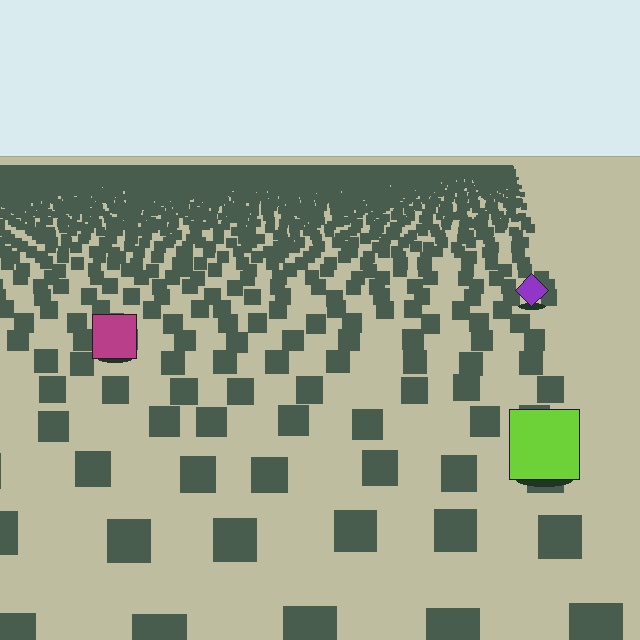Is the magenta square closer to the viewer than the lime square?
No. The lime square is closer — you can tell from the texture gradient: the ground texture is coarser near it.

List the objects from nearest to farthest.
From nearest to farthest: the lime square, the magenta square, the purple diamond.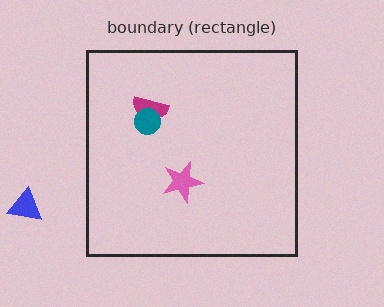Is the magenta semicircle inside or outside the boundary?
Inside.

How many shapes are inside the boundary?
3 inside, 1 outside.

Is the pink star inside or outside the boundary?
Inside.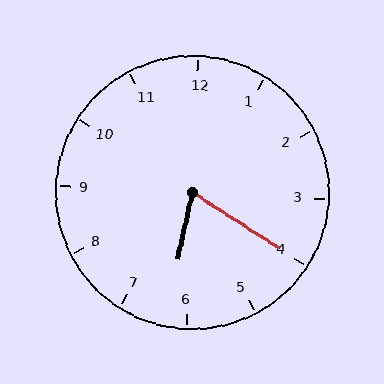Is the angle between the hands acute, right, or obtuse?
It is acute.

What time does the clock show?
6:20.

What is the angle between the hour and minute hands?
Approximately 70 degrees.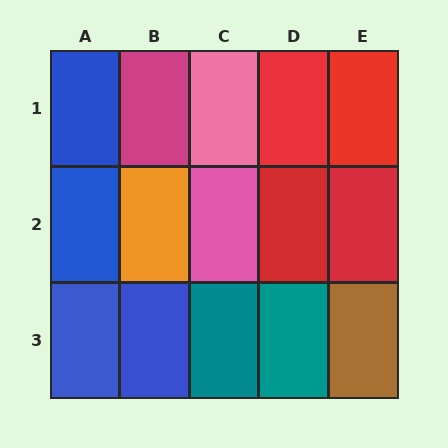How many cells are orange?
1 cell is orange.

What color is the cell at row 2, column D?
Red.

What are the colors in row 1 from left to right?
Blue, magenta, pink, red, red.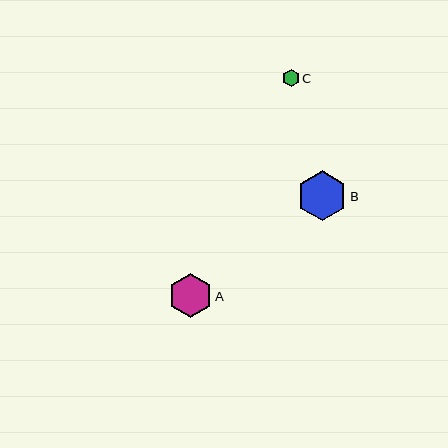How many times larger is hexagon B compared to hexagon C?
Hexagon B is approximately 3.1 times the size of hexagon C.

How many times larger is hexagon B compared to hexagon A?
Hexagon B is approximately 1.1 times the size of hexagon A.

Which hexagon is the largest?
Hexagon B is the largest with a size of approximately 50 pixels.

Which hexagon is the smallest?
Hexagon C is the smallest with a size of approximately 16 pixels.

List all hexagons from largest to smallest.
From largest to smallest: B, A, C.